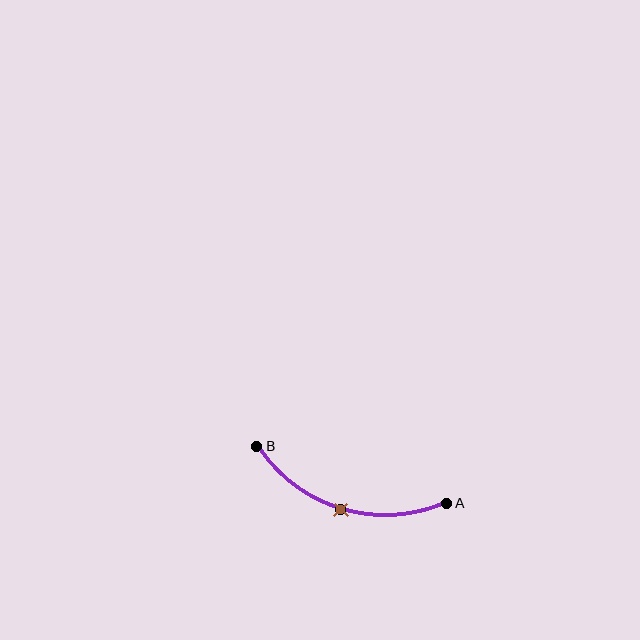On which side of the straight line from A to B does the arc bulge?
The arc bulges below the straight line connecting A and B.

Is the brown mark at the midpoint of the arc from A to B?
Yes. The brown mark lies on the arc at equal arc-length from both A and B — it is the arc midpoint.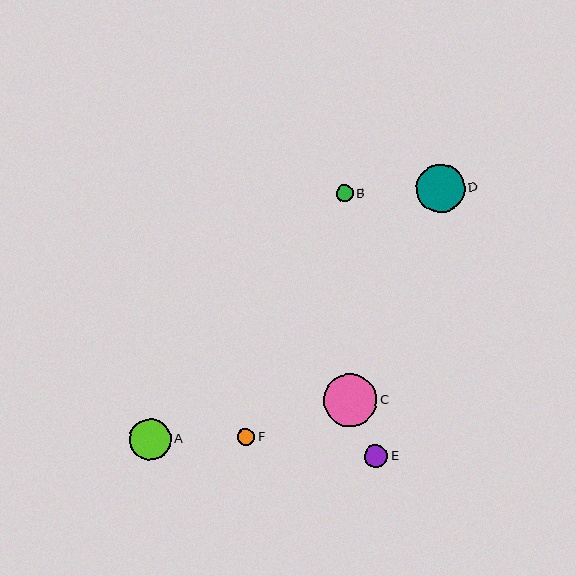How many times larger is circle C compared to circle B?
Circle C is approximately 3.2 times the size of circle B.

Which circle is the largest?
Circle C is the largest with a size of approximately 53 pixels.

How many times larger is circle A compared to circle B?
Circle A is approximately 2.5 times the size of circle B.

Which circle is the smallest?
Circle B is the smallest with a size of approximately 17 pixels.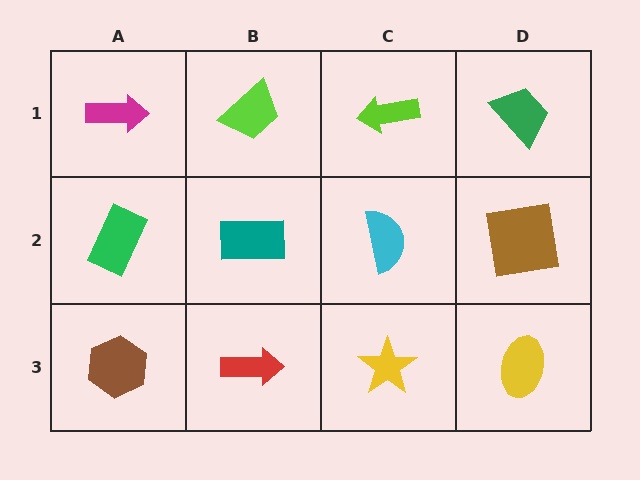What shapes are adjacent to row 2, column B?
A lime trapezoid (row 1, column B), a red arrow (row 3, column B), a green rectangle (row 2, column A), a cyan semicircle (row 2, column C).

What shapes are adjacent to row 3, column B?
A teal rectangle (row 2, column B), a brown hexagon (row 3, column A), a yellow star (row 3, column C).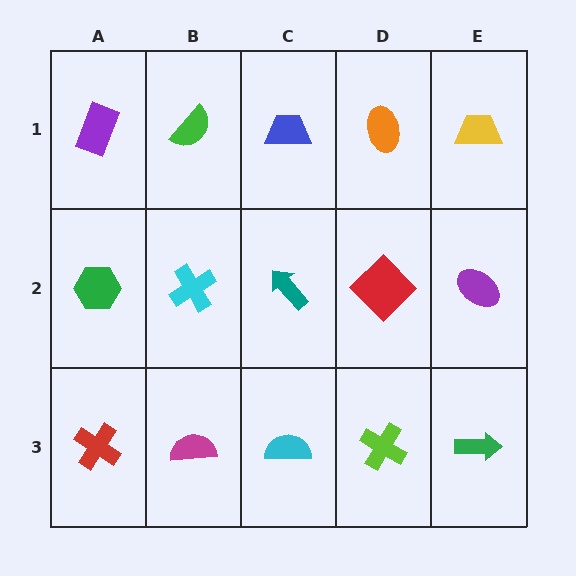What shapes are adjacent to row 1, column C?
A teal arrow (row 2, column C), a green semicircle (row 1, column B), an orange ellipse (row 1, column D).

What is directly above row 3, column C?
A teal arrow.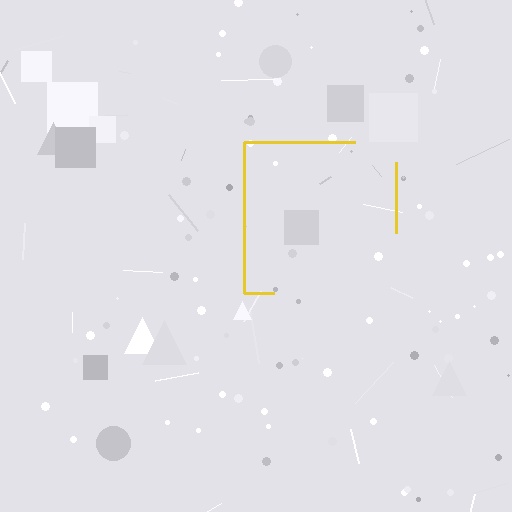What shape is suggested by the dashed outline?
The dashed outline suggests a square.